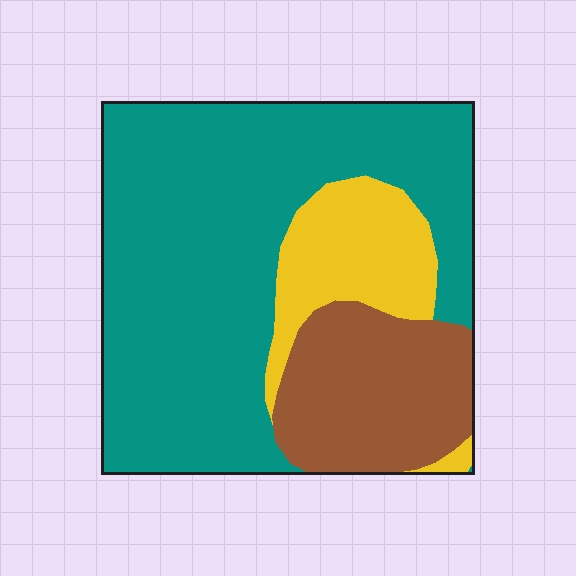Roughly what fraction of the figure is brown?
Brown takes up about one fifth (1/5) of the figure.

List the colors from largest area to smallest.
From largest to smallest: teal, brown, yellow.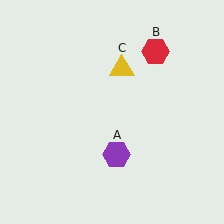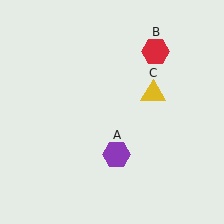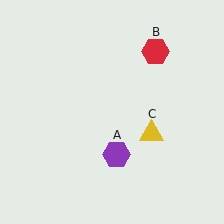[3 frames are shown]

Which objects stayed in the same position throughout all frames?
Purple hexagon (object A) and red hexagon (object B) remained stationary.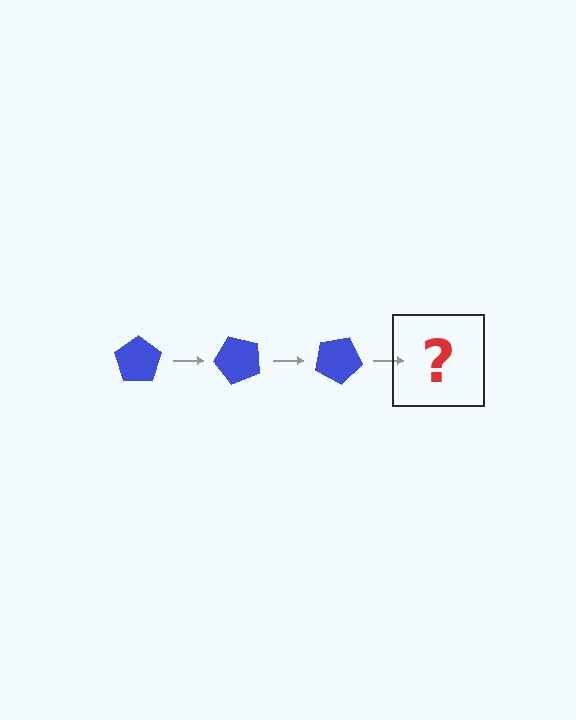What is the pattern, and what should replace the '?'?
The pattern is that the pentagon rotates 50 degrees each step. The '?' should be a blue pentagon rotated 150 degrees.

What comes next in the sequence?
The next element should be a blue pentagon rotated 150 degrees.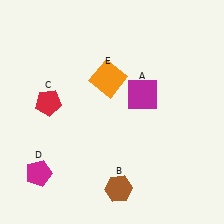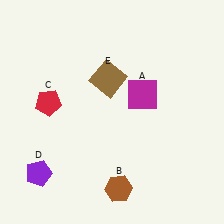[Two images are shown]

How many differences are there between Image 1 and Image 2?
There are 2 differences between the two images.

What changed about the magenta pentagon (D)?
In Image 1, D is magenta. In Image 2, it changed to purple.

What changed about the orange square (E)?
In Image 1, E is orange. In Image 2, it changed to brown.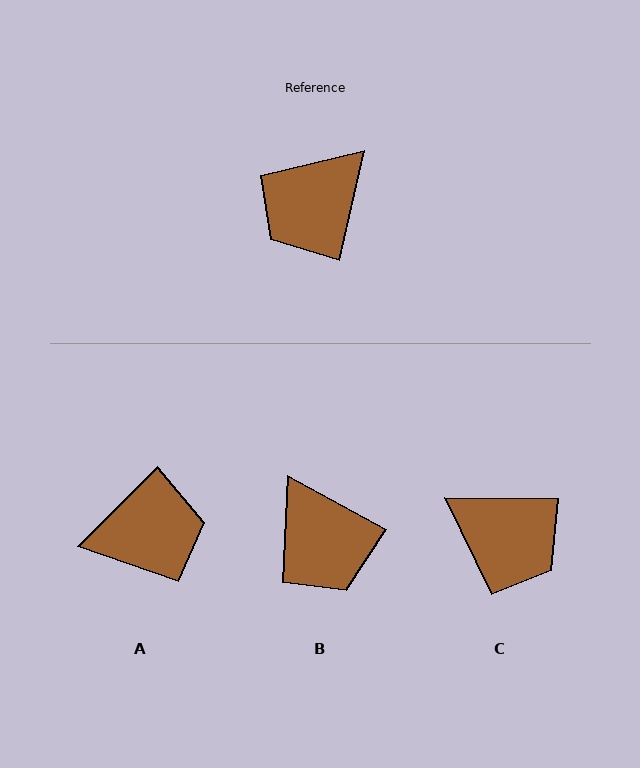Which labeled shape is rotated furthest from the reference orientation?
A, about 147 degrees away.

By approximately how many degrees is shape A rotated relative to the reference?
Approximately 147 degrees counter-clockwise.